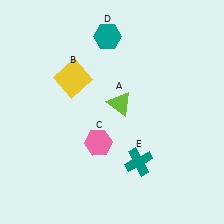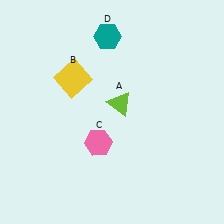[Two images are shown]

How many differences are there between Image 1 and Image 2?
There is 1 difference between the two images.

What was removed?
The teal cross (E) was removed in Image 2.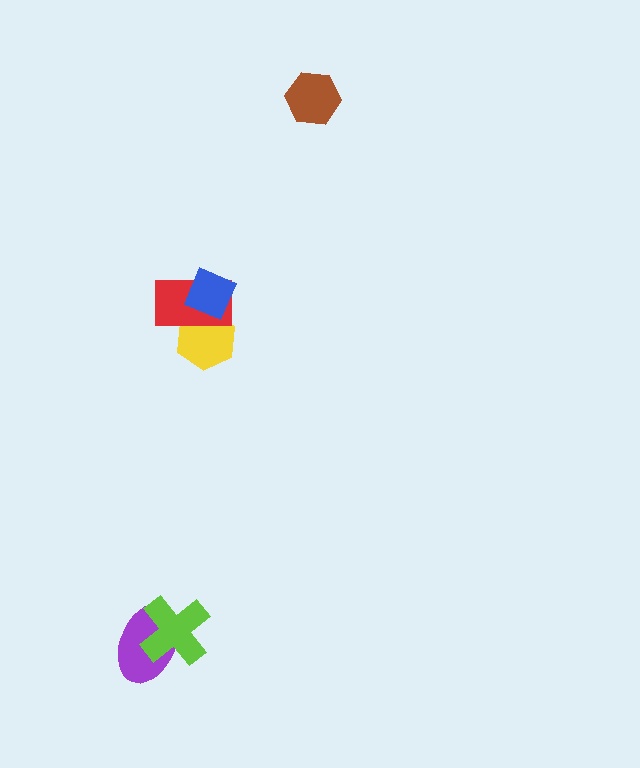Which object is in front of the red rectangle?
The blue diamond is in front of the red rectangle.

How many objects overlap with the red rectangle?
2 objects overlap with the red rectangle.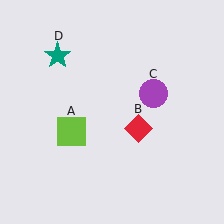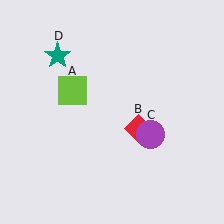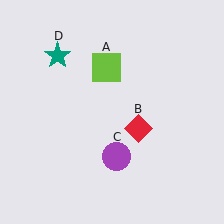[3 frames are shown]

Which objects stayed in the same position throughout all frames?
Red diamond (object B) and teal star (object D) remained stationary.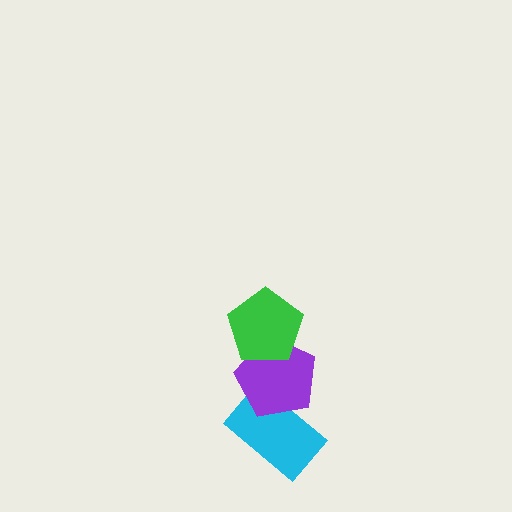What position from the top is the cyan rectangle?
The cyan rectangle is 3rd from the top.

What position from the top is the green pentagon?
The green pentagon is 1st from the top.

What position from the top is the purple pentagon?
The purple pentagon is 2nd from the top.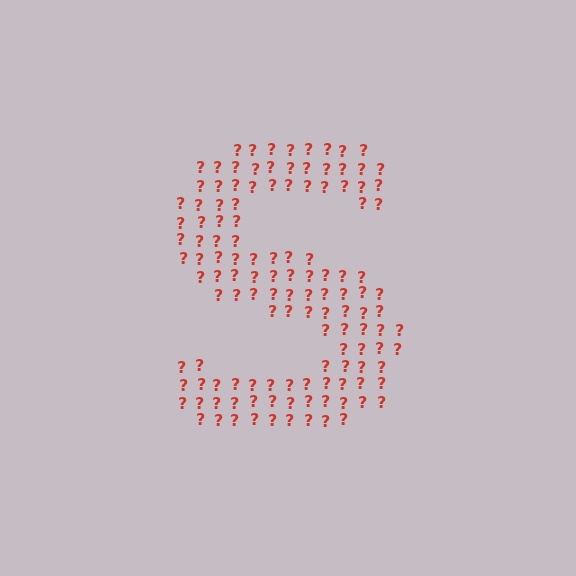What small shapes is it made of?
It is made of small question marks.